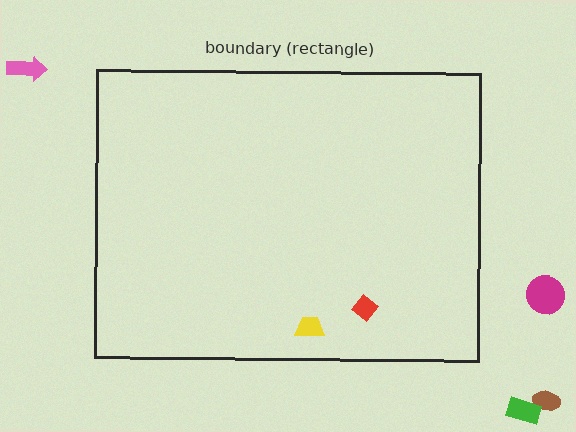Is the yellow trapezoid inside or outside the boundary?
Inside.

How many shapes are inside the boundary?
2 inside, 4 outside.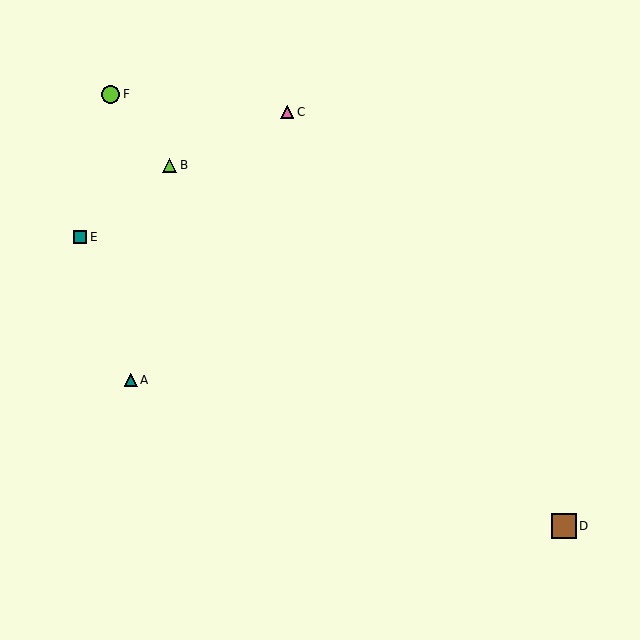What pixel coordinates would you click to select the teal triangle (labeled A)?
Click at (131, 380) to select the teal triangle A.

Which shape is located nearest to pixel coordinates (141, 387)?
The teal triangle (labeled A) at (131, 380) is nearest to that location.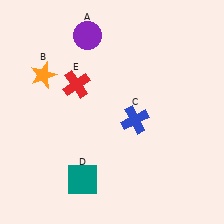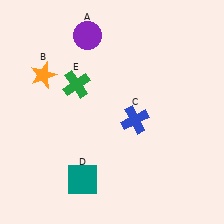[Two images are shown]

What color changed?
The cross (E) changed from red in Image 1 to green in Image 2.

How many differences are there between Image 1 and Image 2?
There is 1 difference between the two images.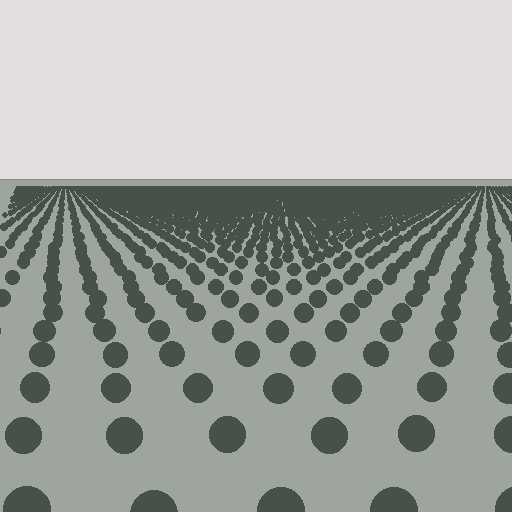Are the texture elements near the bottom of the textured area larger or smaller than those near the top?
Larger. Near the bottom, elements are closer to the viewer and appear at a bigger on-screen size.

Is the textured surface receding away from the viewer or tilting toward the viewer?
The surface is receding away from the viewer. Texture elements get smaller and denser toward the top.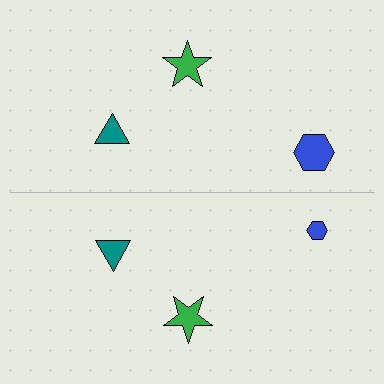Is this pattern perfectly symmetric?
No, the pattern is not perfectly symmetric. The blue hexagon on the bottom side has a different size than its mirror counterpart.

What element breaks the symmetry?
The blue hexagon on the bottom side has a different size than its mirror counterpart.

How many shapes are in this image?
There are 6 shapes in this image.